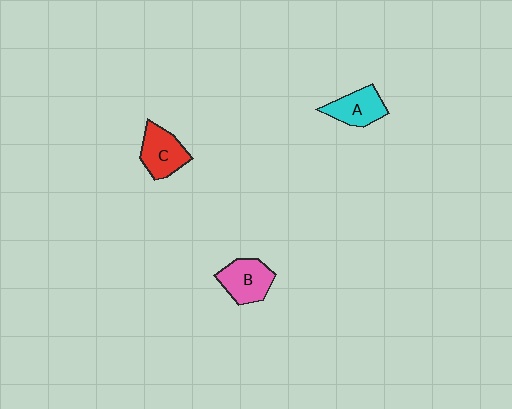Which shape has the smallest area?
Shape A (cyan).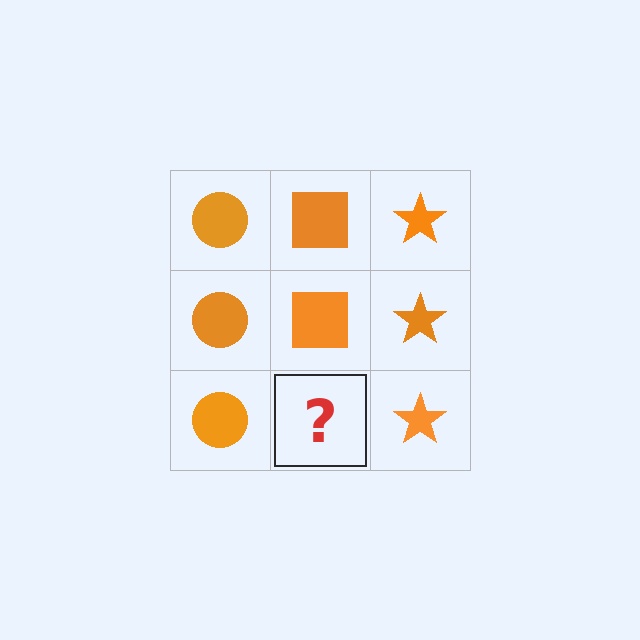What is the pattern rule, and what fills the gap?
The rule is that each column has a consistent shape. The gap should be filled with an orange square.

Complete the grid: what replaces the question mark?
The question mark should be replaced with an orange square.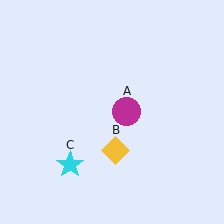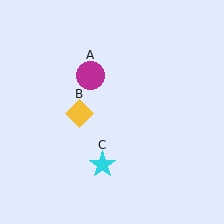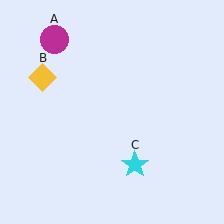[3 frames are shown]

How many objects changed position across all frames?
3 objects changed position: magenta circle (object A), yellow diamond (object B), cyan star (object C).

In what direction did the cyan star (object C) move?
The cyan star (object C) moved right.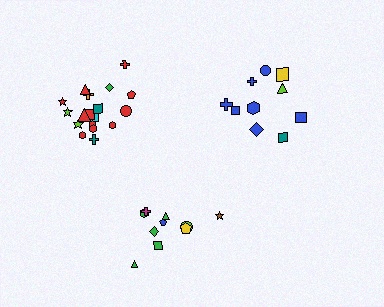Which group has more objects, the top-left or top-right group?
The top-left group.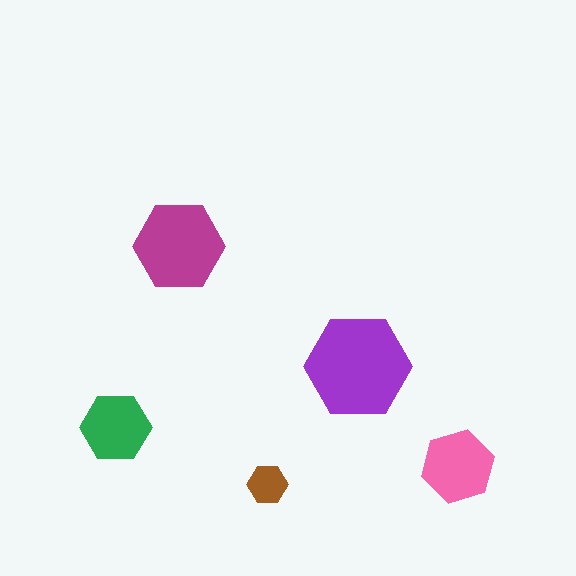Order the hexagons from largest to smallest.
the purple one, the magenta one, the pink one, the green one, the brown one.